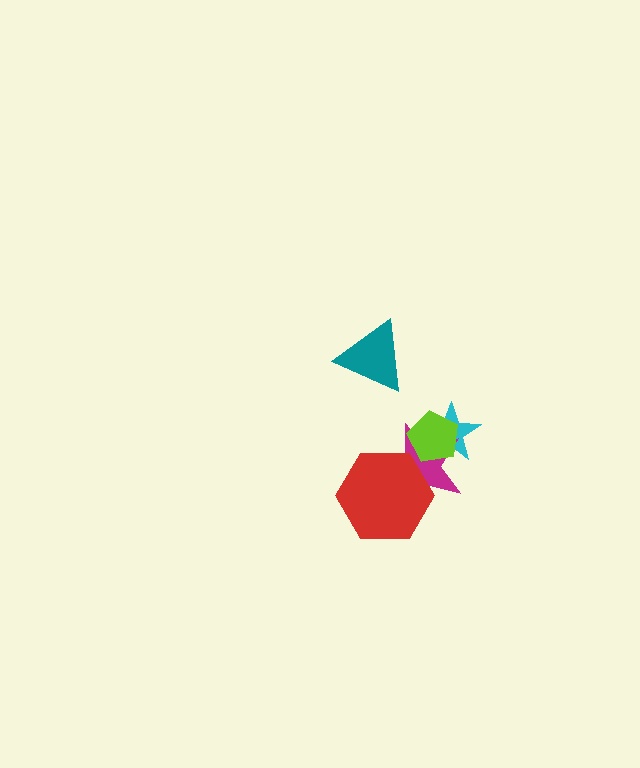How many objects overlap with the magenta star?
3 objects overlap with the magenta star.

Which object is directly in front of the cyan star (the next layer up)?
The magenta star is directly in front of the cyan star.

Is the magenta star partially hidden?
Yes, it is partially covered by another shape.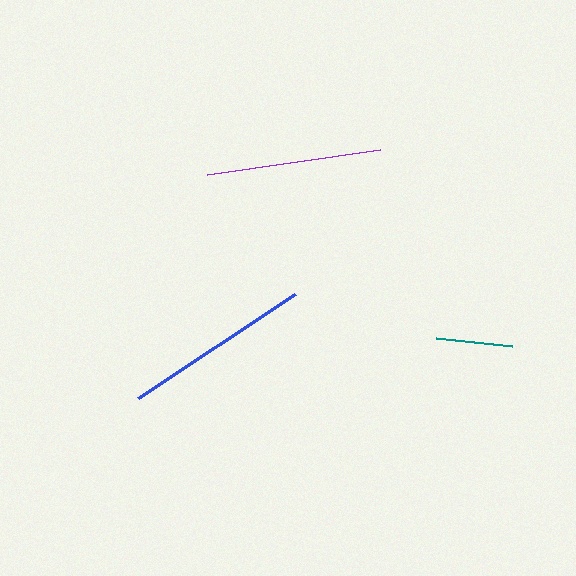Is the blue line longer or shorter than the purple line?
The blue line is longer than the purple line.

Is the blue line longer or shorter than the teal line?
The blue line is longer than the teal line.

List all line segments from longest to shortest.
From longest to shortest: blue, purple, teal.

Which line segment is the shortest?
The teal line is the shortest at approximately 76 pixels.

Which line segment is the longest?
The blue line is the longest at approximately 188 pixels.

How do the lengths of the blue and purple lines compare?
The blue and purple lines are approximately the same length.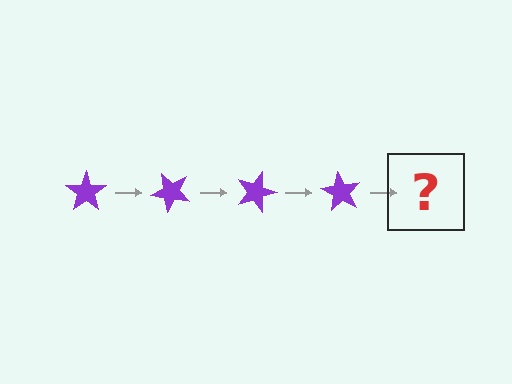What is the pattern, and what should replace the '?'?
The pattern is that the star rotates 45 degrees each step. The '?' should be a purple star rotated 180 degrees.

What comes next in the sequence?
The next element should be a purple star rotated 180 degrees.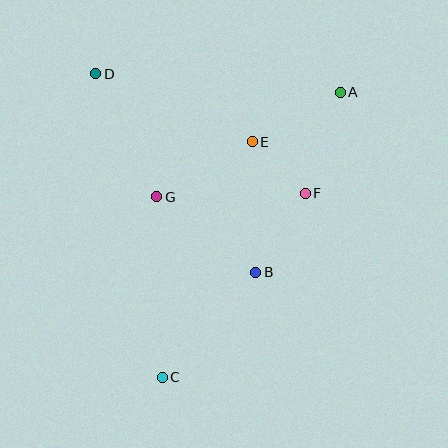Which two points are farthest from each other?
Points A and C are farthest from each other.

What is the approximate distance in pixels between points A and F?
The distance between A and F is approximately 107 pixels.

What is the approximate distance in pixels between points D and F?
The distance between D and F is approximately 241 pixels.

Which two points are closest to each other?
Points E and F are closest to each other.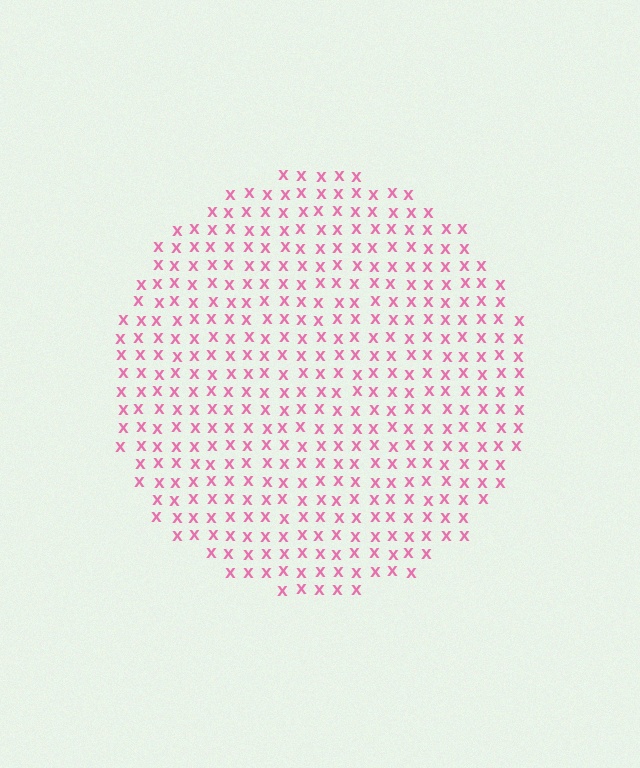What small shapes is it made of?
It is made of small letter X's.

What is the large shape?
The large shape is a circle.